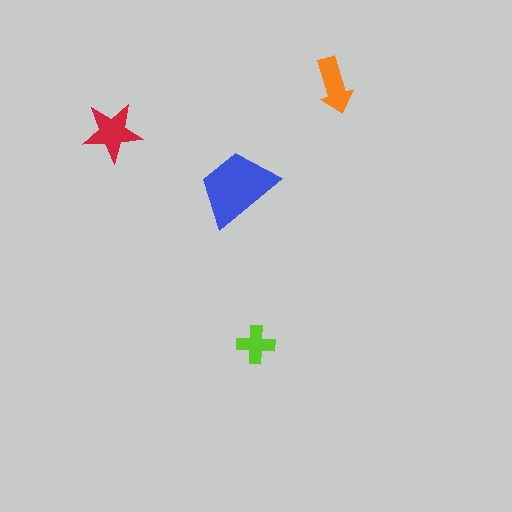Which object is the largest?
The blue trapezoid.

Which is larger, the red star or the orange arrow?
The red star.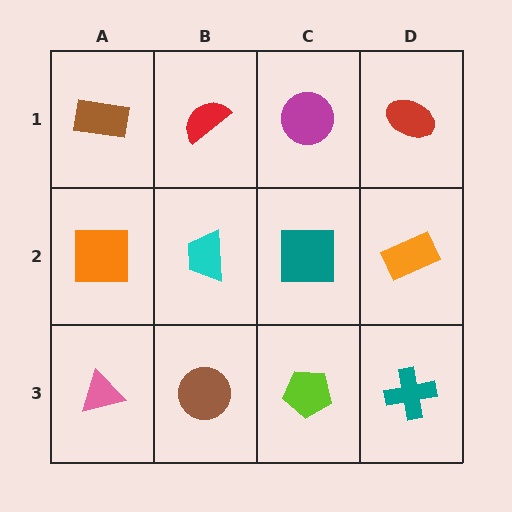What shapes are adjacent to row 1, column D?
An orange rectangle (row 2, column D), a magenta circle (row 1, column C).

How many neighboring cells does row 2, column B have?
4.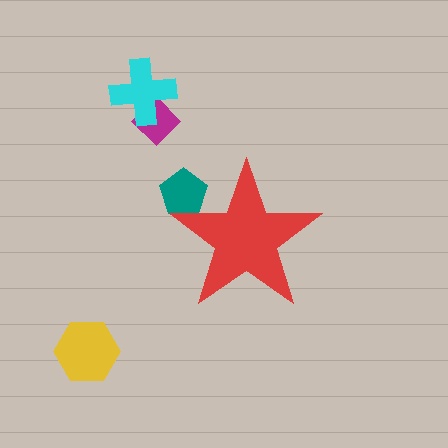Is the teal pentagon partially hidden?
Yes, the teal pentagon is partially hidden behind the red star.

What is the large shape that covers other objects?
A red star.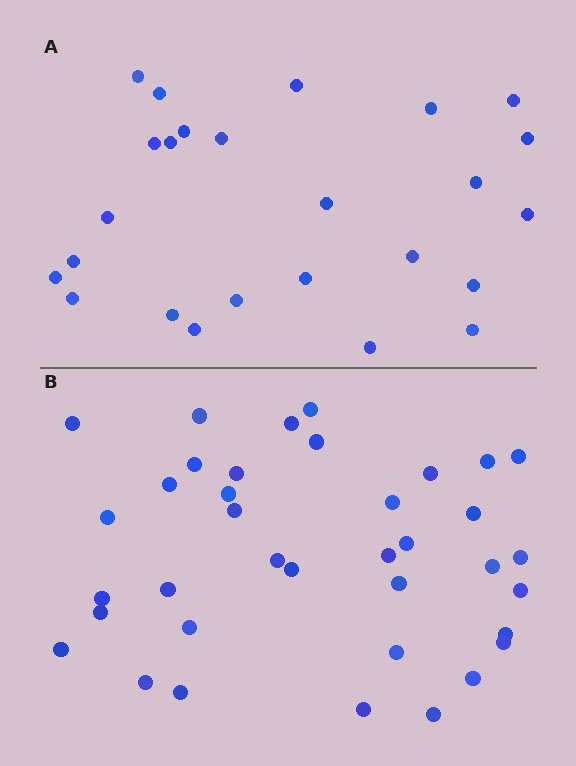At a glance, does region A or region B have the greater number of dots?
Region B (the bottom region) has more dots.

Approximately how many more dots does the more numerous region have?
Region B has roughly 12 or so more dots than region A.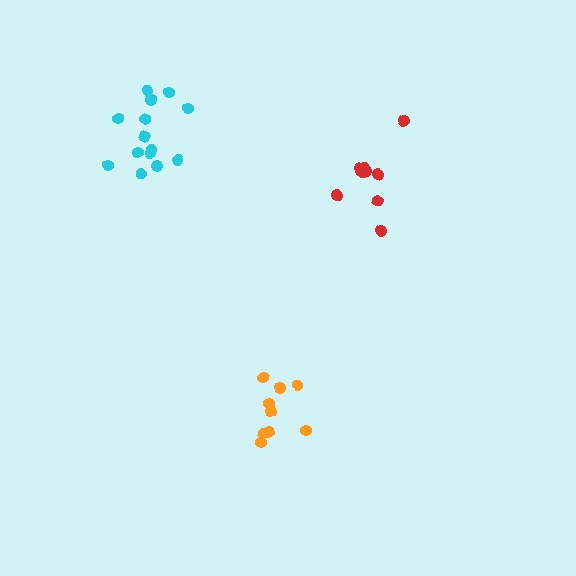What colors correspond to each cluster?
The clusters are colored: orange, cyan, red.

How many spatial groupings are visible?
There are 3 spatial groupings.